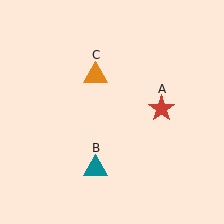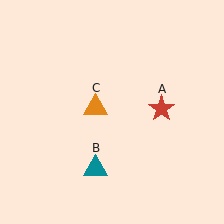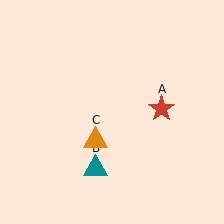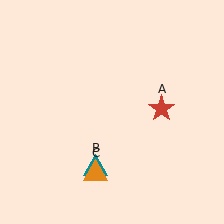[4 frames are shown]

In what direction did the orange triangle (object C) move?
The orange triangle (object C) moved down.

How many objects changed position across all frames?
1 object changed position: orange triangle (object C).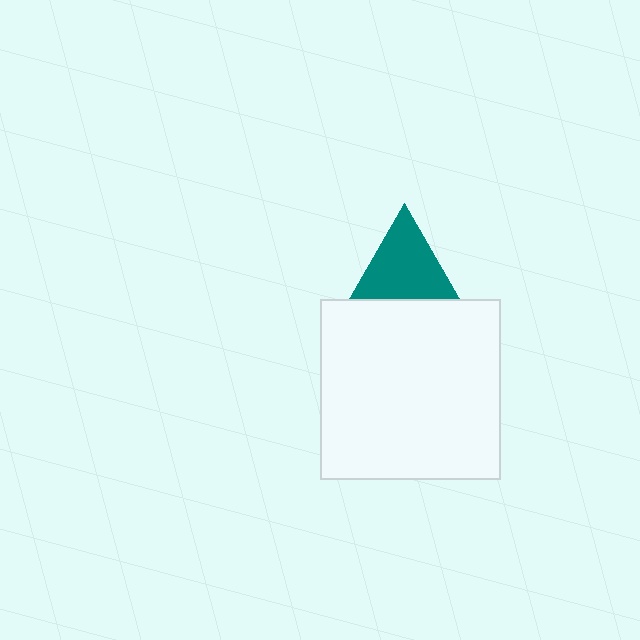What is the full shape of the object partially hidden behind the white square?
The partially hidden object is a teal triangle.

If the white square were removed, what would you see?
You would see the complete teal triangle.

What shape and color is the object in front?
The object in front is a white square.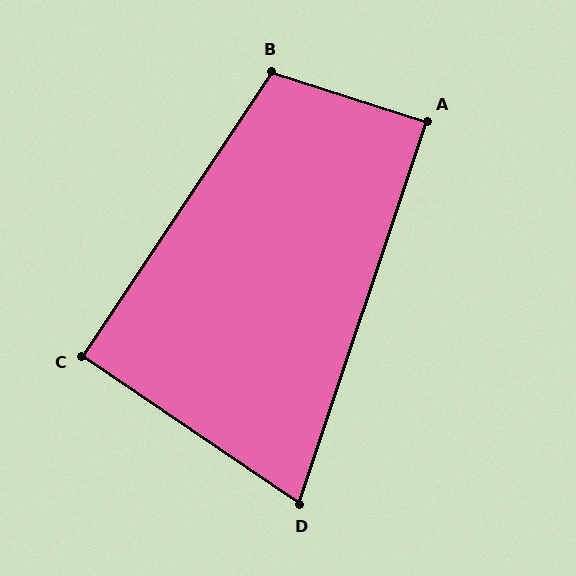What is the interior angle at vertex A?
Approximately 89 degrees (approximately right).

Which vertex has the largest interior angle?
B, at approximately 106 degrees.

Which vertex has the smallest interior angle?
D, at approximately 74 degrees.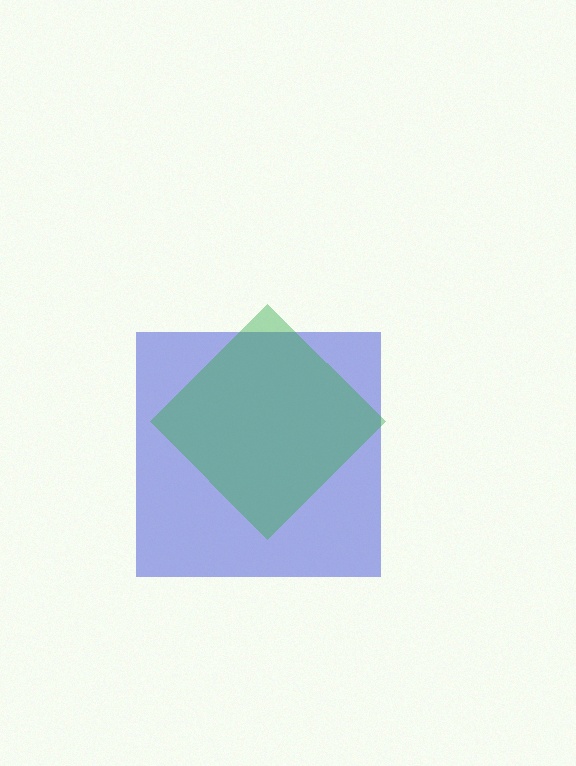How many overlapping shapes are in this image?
There are 2 overlapping shapes in the image.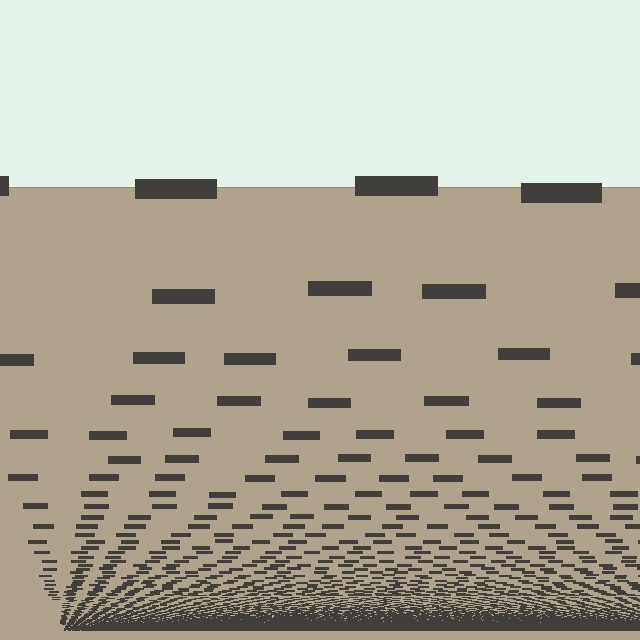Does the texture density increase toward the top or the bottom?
Density increases toward the bottom.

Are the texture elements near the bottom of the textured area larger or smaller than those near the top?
Smaller. The gradient is inverted — elements near the bottom are smaller and denser.